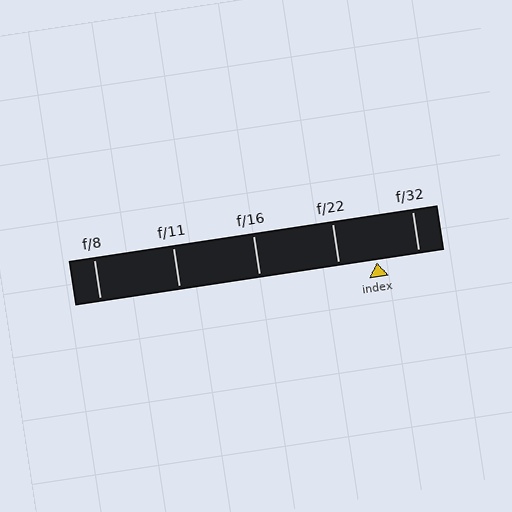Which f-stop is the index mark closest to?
The index mark is closest to f/22.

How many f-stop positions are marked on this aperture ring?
There are 5 f-stop positions marked.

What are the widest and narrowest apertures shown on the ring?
The widest aperture shown is f/8 and the narrowest is f/32.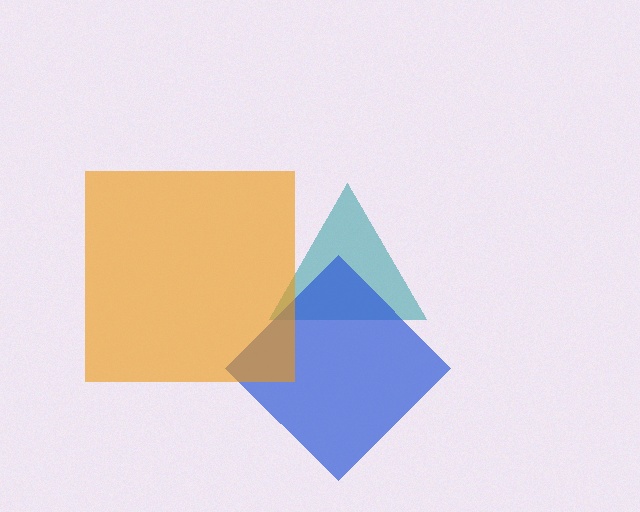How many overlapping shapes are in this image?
There are 3 overlapping shapes in the image.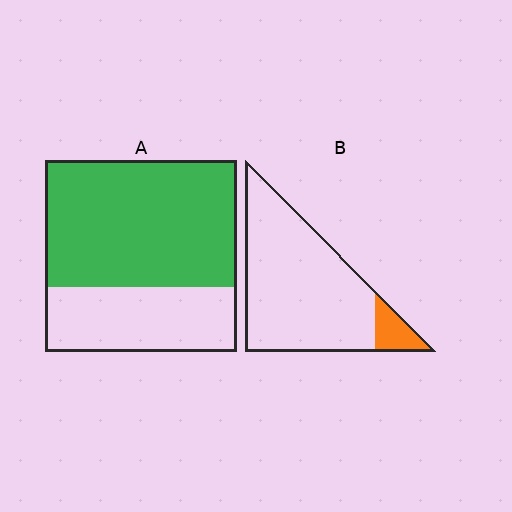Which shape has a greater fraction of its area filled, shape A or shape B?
Shape A.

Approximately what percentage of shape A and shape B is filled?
A is approximately 65% and B is approximately 10%.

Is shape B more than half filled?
No.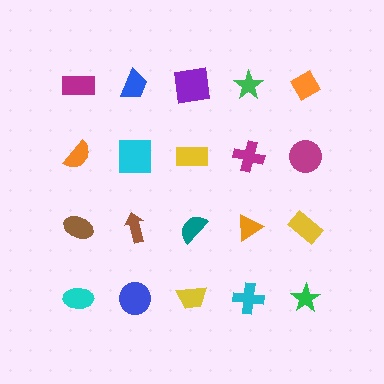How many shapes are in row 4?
5 shapes.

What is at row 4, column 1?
A cyan ellipse.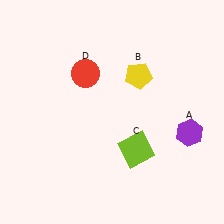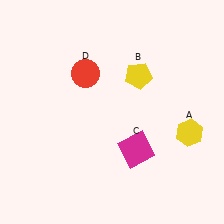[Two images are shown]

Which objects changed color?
A changed from purple to yellow. C changed from lime to magenta.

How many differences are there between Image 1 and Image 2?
There are 2 differences between the two images.